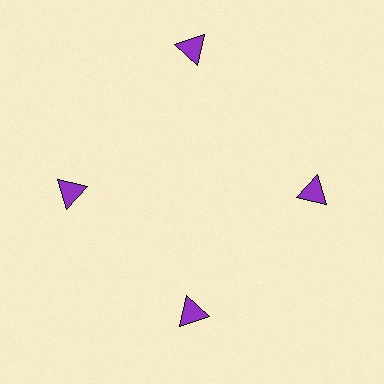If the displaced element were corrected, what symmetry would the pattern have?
It would have 4-fold rotational symmetry — the pattern would map onto itself every 90 degrees.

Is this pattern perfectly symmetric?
No. The 4 purple triangles are arranged in a ring, but one element near the 12 o'clock position is pushed outward from the center, breaking the 4-fold rotational symmetry.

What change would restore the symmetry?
The symmetry would be restored by moving it inward, back onto the ring so that all 4 triangles sit at equal angles and equal distance from the center.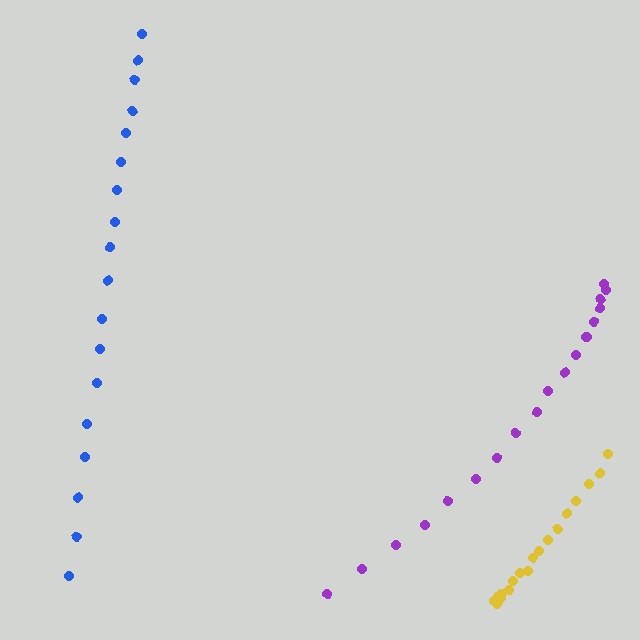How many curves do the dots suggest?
There are 3 distinct paths.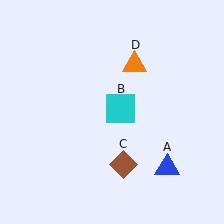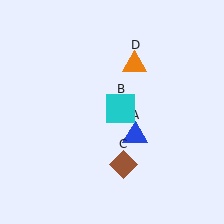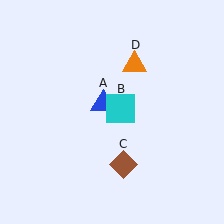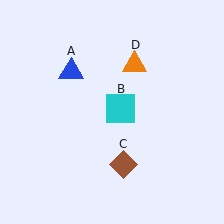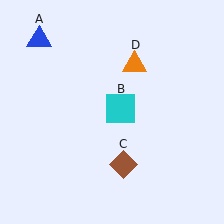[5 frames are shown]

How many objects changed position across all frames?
1 object changed position: blue triangle (object A).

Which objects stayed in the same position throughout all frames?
Cyan square (object B) and brown diamond (object C) and orange triangle (object D) remained stationary.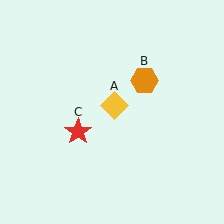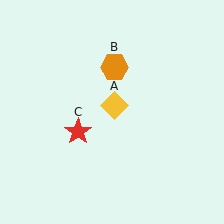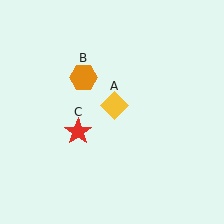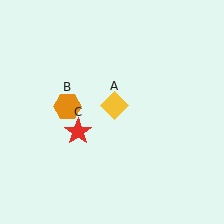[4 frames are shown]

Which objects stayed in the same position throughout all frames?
Yellow diamond (object A) and red star (object C) remained stationary.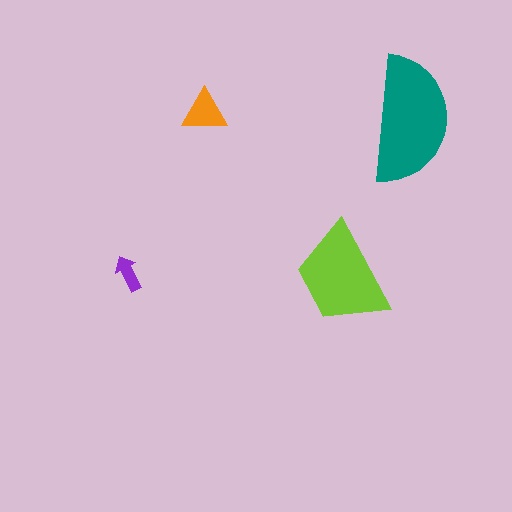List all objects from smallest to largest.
The purple arrow, the orange triangle, the lime trapezoid, the teal semicircle.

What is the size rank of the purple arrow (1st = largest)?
4th.